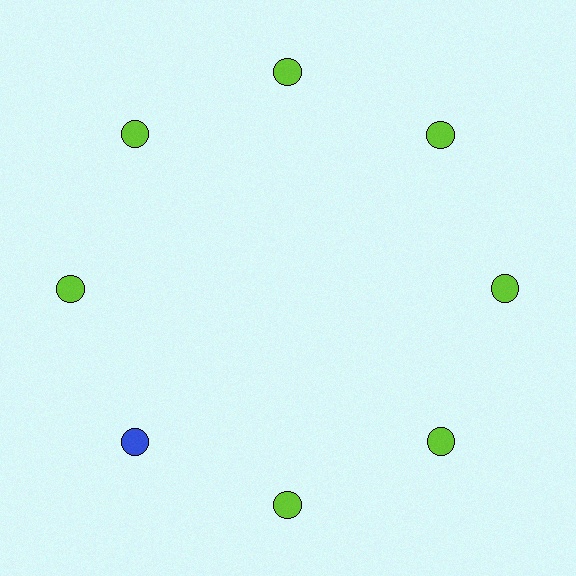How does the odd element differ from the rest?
It has a different color: blue instead of lime.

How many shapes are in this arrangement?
There are 8 shapes arranged in a ring pattern.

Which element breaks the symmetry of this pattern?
The blue circle at roughly the 8 o'clock position breaks the symmetry. All other shapes are lime circles.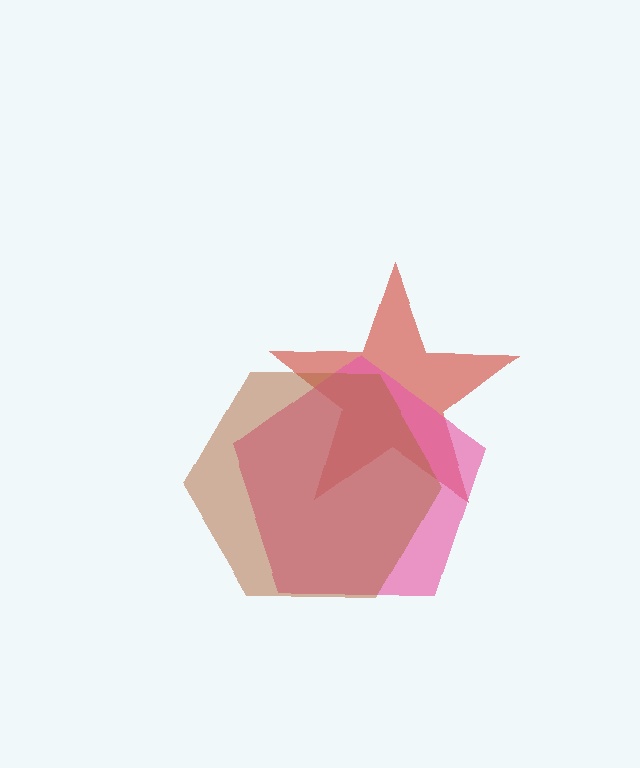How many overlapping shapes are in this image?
There are 3 overlapping shapes in the image.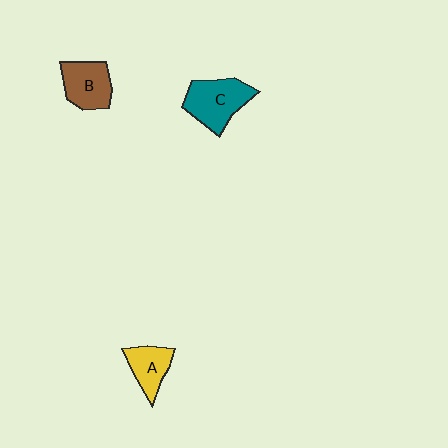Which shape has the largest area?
Shape C (teal).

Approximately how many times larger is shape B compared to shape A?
Approximately 1.3 times.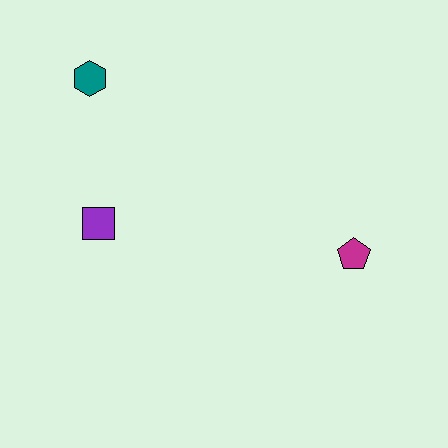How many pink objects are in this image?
There are no pink objects.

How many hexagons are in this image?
There is 1 hexagon.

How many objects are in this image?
There are 3 objects.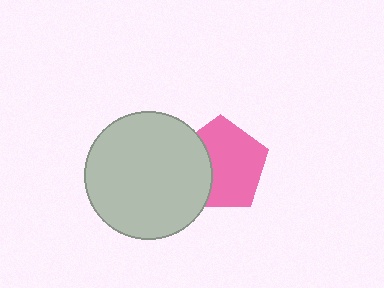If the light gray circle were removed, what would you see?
You would see the complete pink pentagon.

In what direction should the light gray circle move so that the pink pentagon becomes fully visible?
The light gray circle should move left. That is the shortest direction to clear the overlap and leave the pink pentagon fully visible.